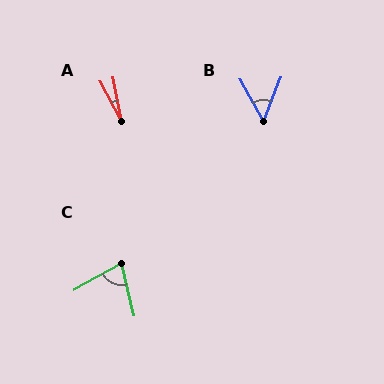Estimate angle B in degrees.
Approximately 51 degrees.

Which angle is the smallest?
A, at approximately 17 degrees.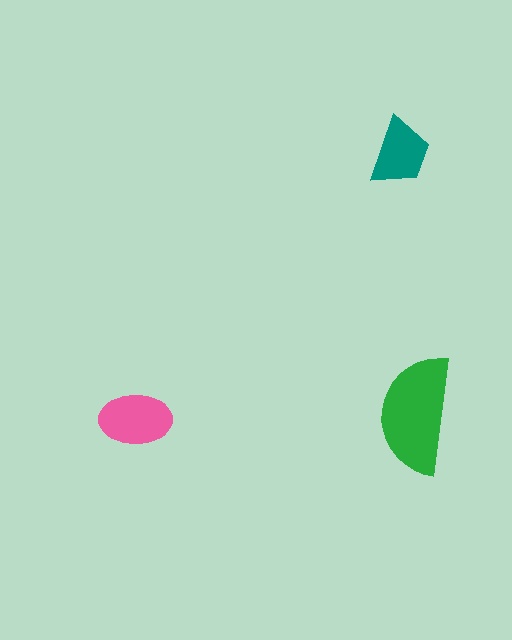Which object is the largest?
The green semicircle.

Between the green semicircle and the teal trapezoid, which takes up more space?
The green semicircle.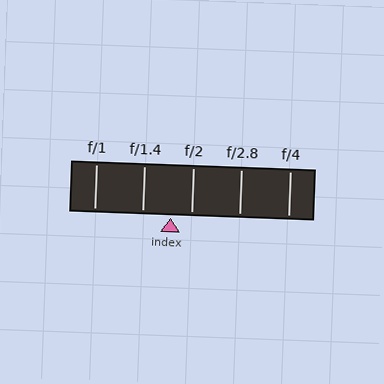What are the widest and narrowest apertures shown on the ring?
The widest aperture shown is f/1 and the narrowest is f/4.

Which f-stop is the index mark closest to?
The index mark is closest to f/2.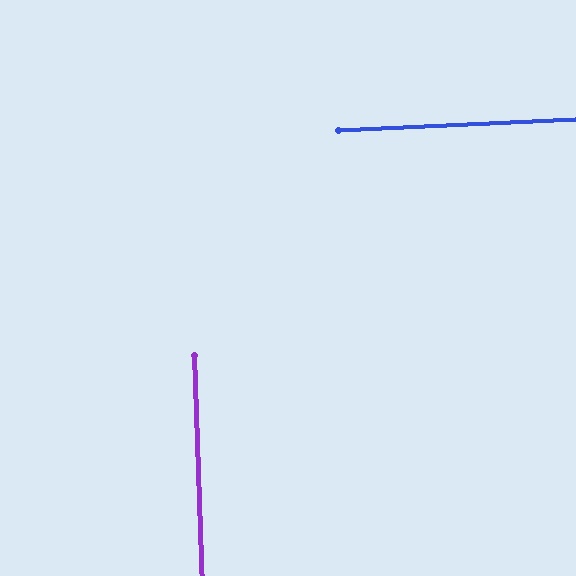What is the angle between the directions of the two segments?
Approximately 89 degrees.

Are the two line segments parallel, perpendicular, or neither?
Perpendicular — they meet at approximately 89°.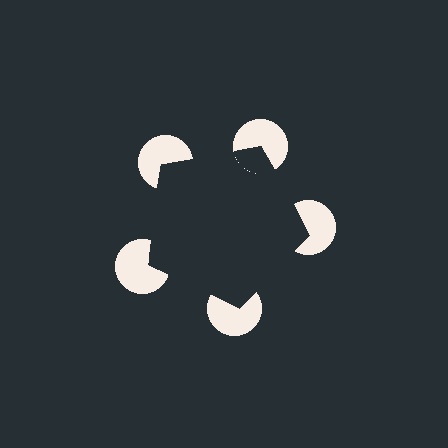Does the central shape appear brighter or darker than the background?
It typically appears slightly darker than the background, even though no actual brightness change is drawn.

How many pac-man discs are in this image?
There are 5 — one at each vertex of the illusory pentagon.